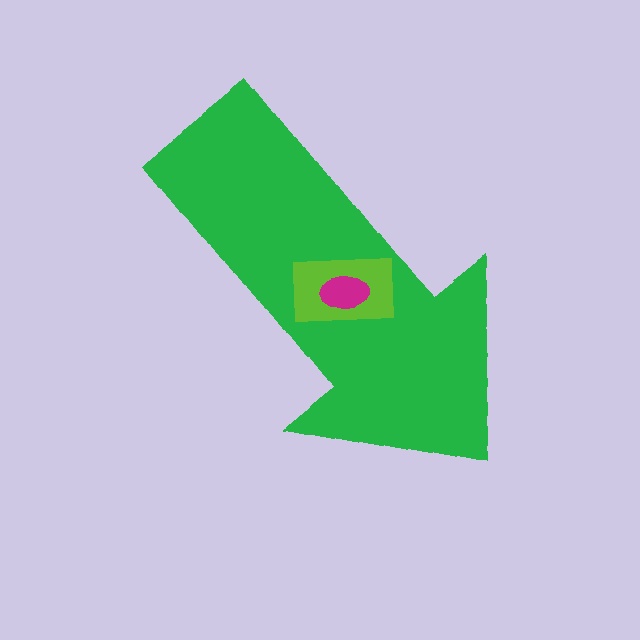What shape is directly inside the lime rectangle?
The magenta ellipse.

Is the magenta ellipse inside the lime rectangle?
Yes.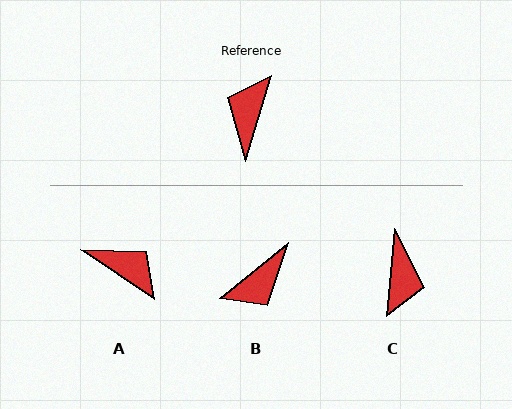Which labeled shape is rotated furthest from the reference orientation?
C, about 169 degrees away.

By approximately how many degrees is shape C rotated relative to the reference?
Approximately 169 degrees clockwise.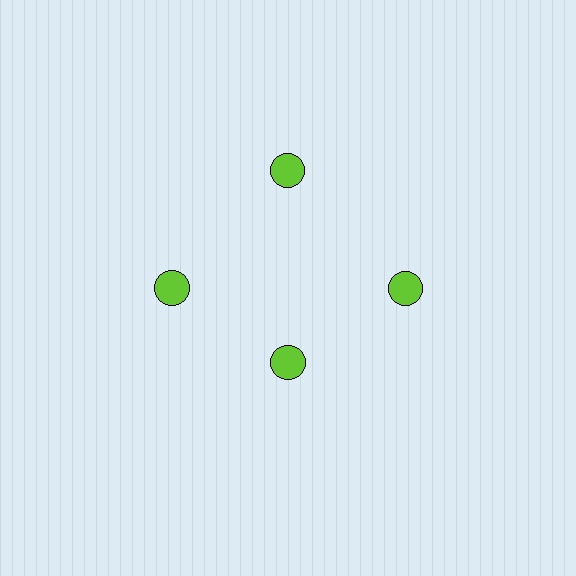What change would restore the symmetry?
The symmetry would be restored by moving it outward, back onto the ring so that all 4 circles sit at equal angles and equal distance from the center.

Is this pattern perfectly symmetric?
No. The 4 lime circles are arranged in a ring, but one element near the 6 o'clock position is pulled inward toward the center, breaking the 4-fold rotational symmetry.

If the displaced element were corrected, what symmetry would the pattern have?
It would have 4-fold rotational symmetry — the pattern would map onto itself every 90 degrees.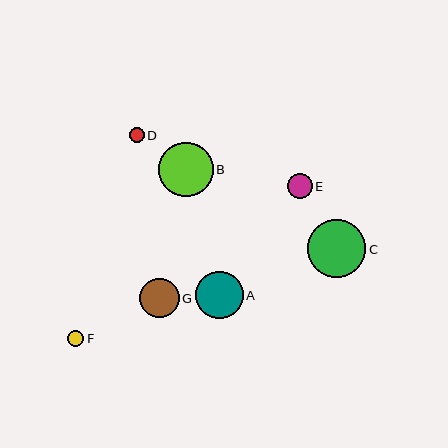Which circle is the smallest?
Circle D is the smallest with a size of approximately 15 pixels.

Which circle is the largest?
Circle C is the largest with a size of approximately 58 pixels.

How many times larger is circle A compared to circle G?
Circle A is approximately 1.2 times the size of circle G.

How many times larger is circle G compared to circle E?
Circle G is approximately 1.6 times the size of circle E.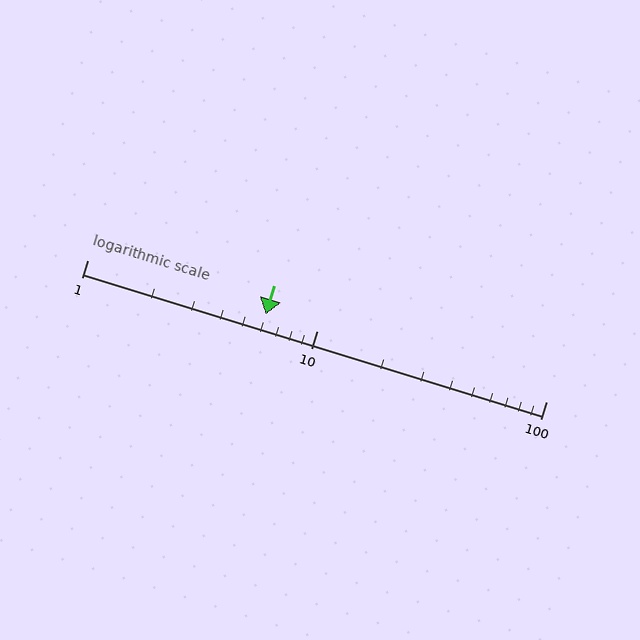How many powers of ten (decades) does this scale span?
The scale spans 2 decades, from 1 to 100.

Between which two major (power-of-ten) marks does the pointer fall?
The pointer is between 1 and 10.